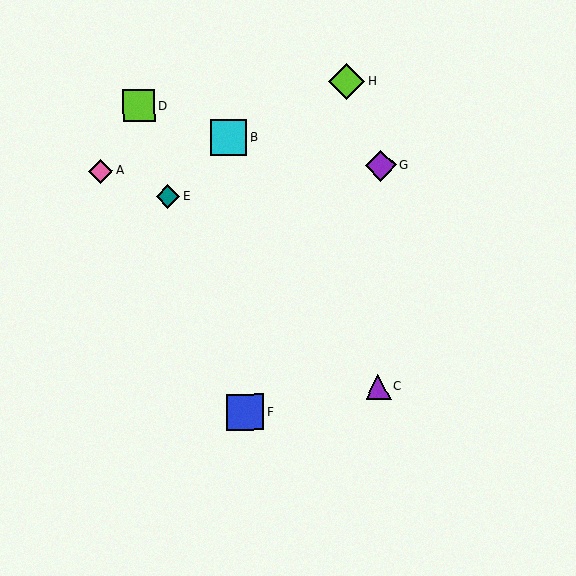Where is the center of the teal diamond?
The center of the teal diamond is at (168, 196).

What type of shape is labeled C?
Shape C is a purple triangle.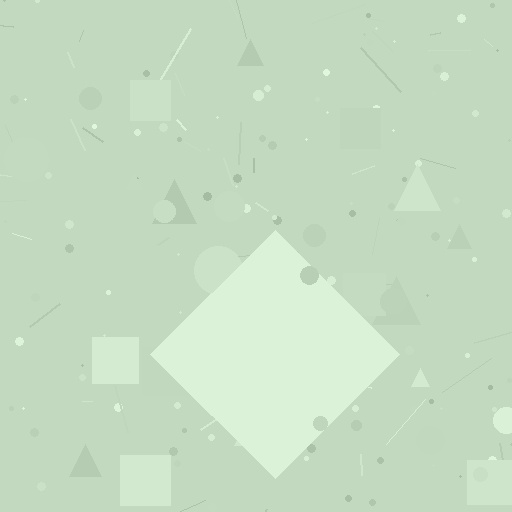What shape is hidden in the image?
A diamond is hidden in the image.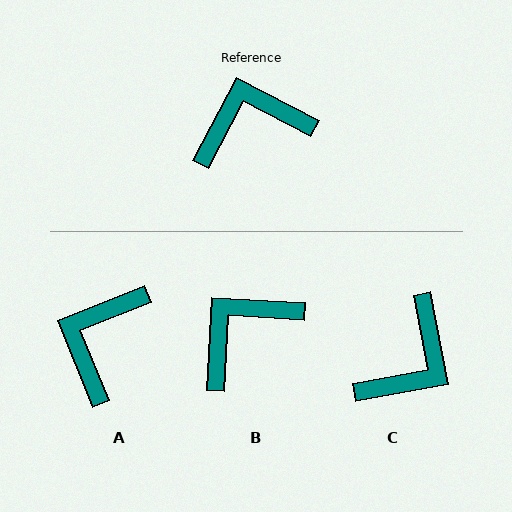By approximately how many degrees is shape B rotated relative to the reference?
Approximately 24 degrees counter-clockwise.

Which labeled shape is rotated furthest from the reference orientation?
C, about 142 degrees away.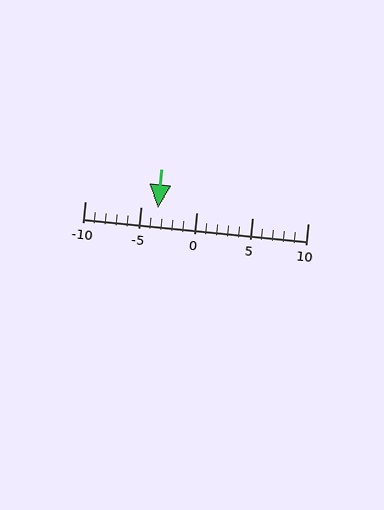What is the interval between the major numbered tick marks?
The major tick marks are spaced 5 units apart.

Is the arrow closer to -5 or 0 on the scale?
The arrow is closer to -5.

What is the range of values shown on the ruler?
The ruler shows values from -10 to 10.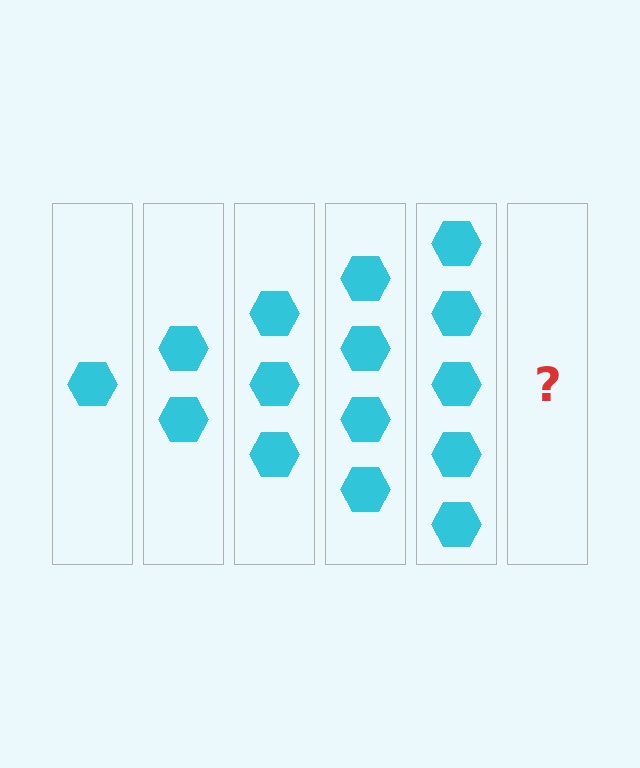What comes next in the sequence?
The next element should be 6 hexagons.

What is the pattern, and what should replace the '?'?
The pattern is that each step adds one more hexagon. The '?' should be 6 hexagons.